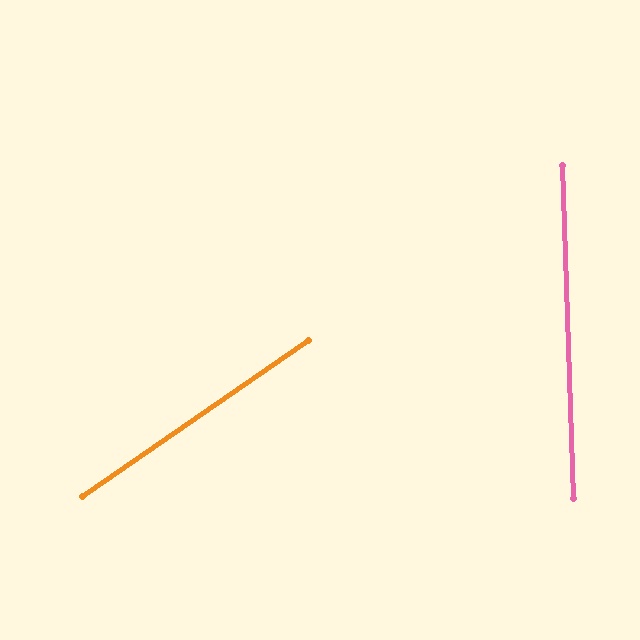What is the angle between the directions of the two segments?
Approximately 57 degrees.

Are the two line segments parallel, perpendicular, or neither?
Neither parallel nor perpendicular — they differ by about 57°.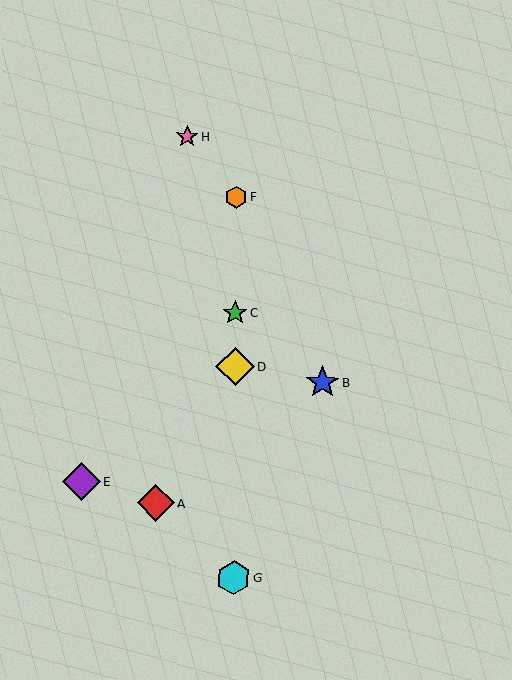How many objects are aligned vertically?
4 objects (C, D, F, G) are aligned vertically.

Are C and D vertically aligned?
Yes, both are at x≈235.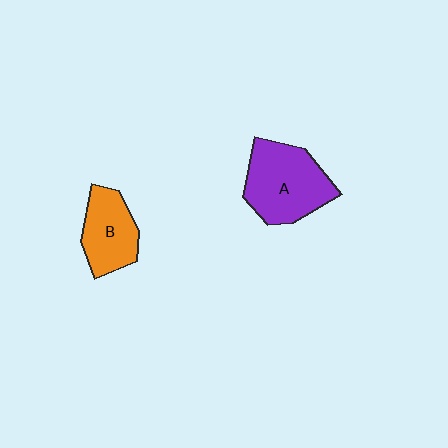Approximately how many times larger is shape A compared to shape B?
Approximately 1.4 times.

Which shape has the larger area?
Shape A (purple).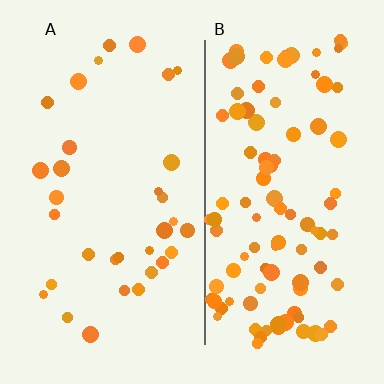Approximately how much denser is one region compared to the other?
Approximately 3.0× — region B over region A.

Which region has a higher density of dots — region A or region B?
B (the right).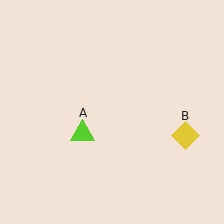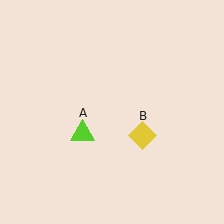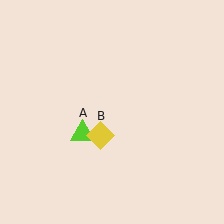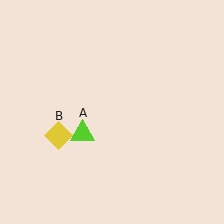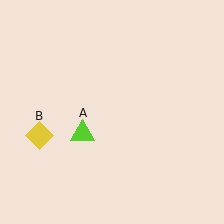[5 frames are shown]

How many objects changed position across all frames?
1 object changed position: yellow diamond (object B).